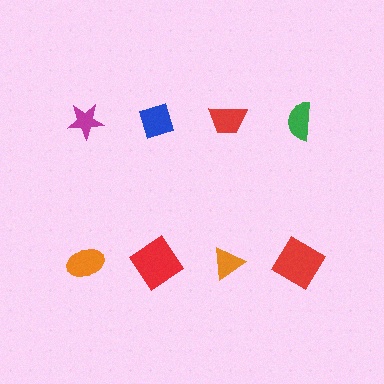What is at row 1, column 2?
A blue diamond.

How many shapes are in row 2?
4 shapes.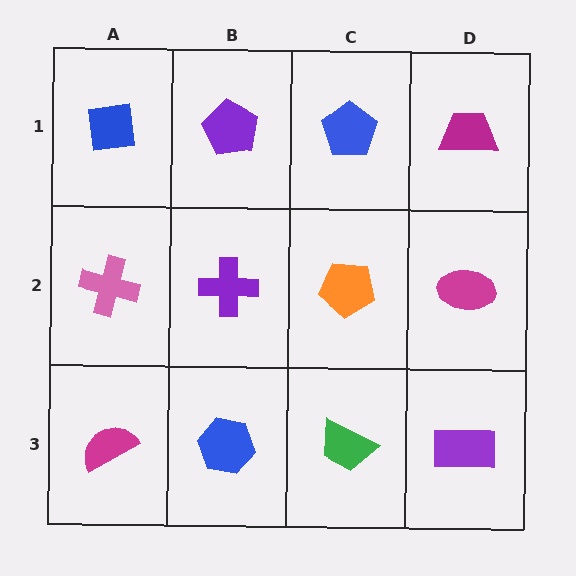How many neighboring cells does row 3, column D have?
2.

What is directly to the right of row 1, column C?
A magenta trapezoid.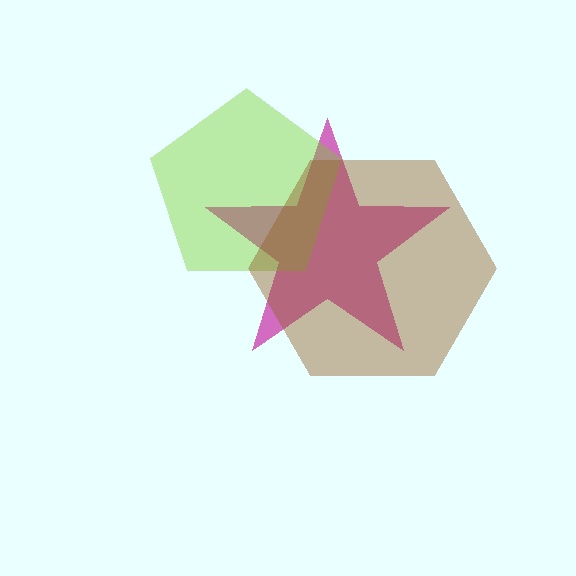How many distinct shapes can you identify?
There are 3 distinct shapes: a magenta star, a lime pentagon, a brown hexagon.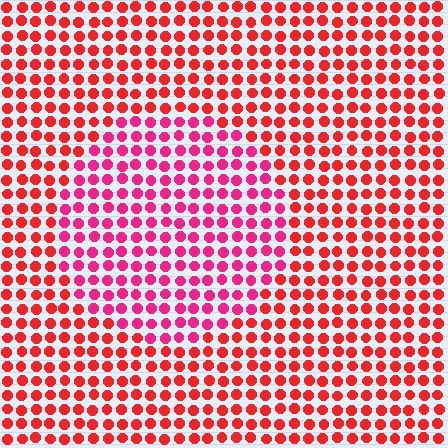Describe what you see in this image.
The image is filled with small red elements in a uniform arrangement. A circle-shaped region is visible where the elements are tinted to a slightly different hue, forming a subtle color boundary.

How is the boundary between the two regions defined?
The boundary is defined purely by a slight shift in hue (about 29 degrees). Spacing, size, and orientation are identical on both sides.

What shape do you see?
I see a circle.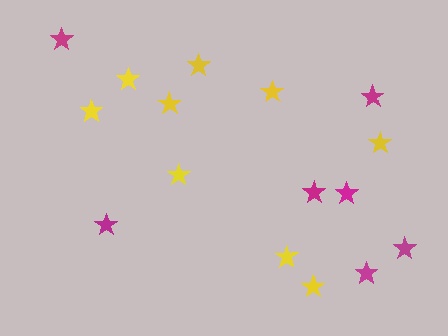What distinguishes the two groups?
There are 2 groups: one group of yellow stars (9) and one group of magenta stars (7).